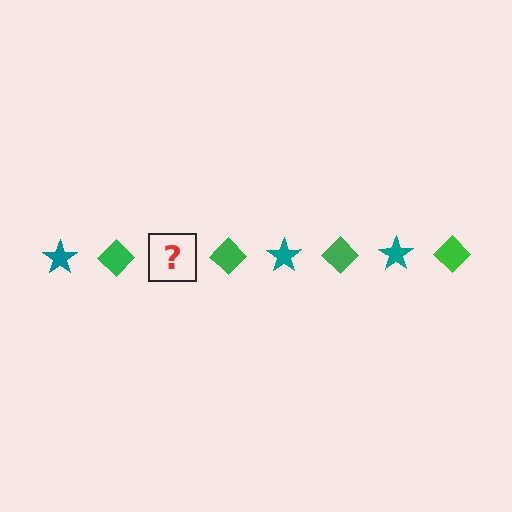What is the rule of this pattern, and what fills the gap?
The rule is that the pattern alternates between teal star and green diamond. The gap should be filled with a teal star.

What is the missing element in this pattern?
The missing element is a teal star.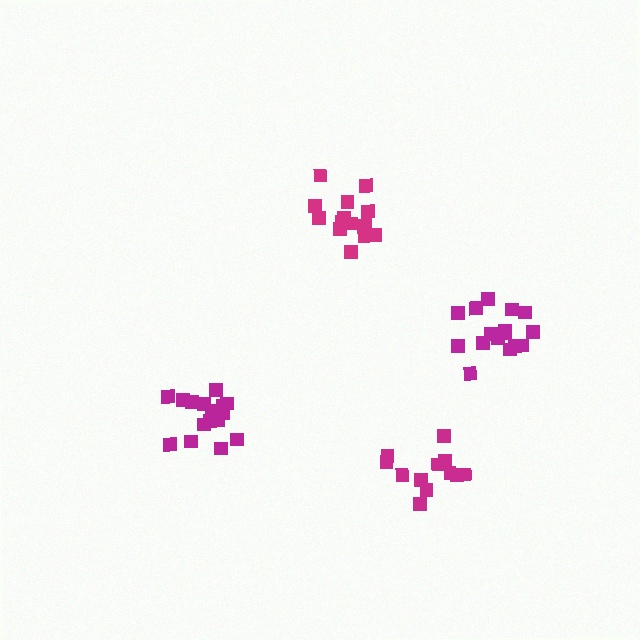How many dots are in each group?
Group 1: 16 dots, Group 2: 12 dots, Group 3: 16 dots, Group 4: 15 dots (59 total).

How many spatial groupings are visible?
There are 4 spatial groupings.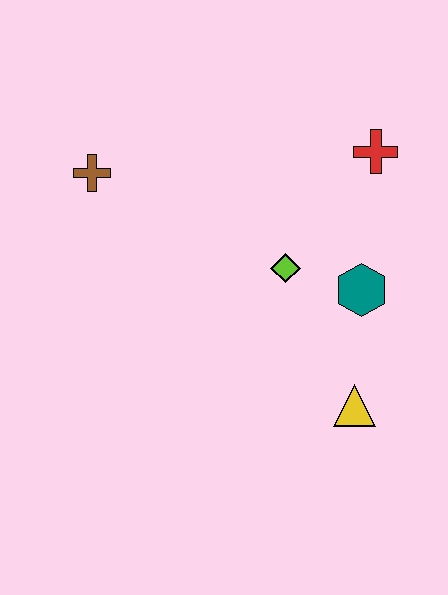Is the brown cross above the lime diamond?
Yes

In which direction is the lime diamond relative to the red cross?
The lime diamond is below the red cross.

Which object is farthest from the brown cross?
The yellow triangle is farthest from the brown cross.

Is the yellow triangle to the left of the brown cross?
No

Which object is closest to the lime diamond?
The teal hexagon is closest to the lime diamond.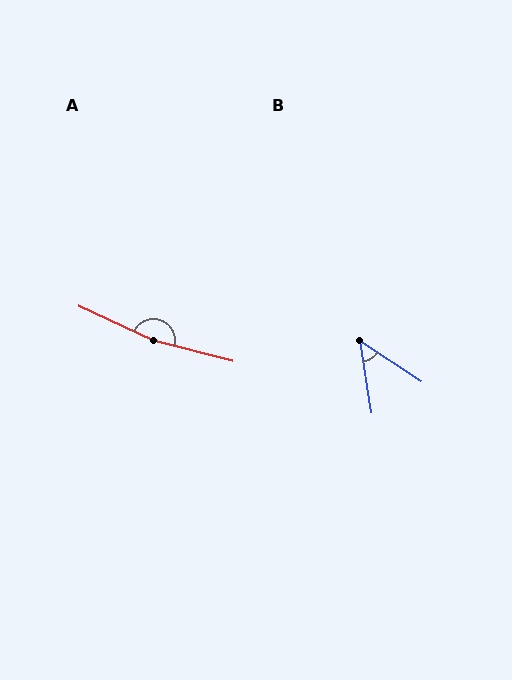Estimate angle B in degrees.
Approximately 47 degrees.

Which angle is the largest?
A, at approximately 170 degrees.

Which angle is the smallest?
B, at approximately 47 degrees.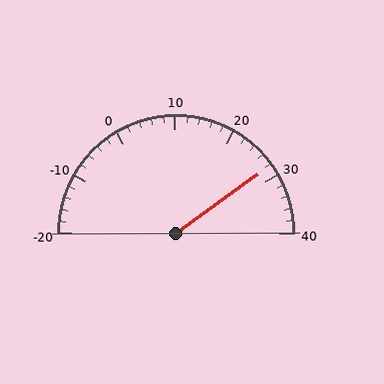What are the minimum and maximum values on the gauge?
The gauge ranges from -20 to 40.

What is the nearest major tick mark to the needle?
The nearest major tick mark is 30.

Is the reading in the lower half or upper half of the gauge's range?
The reading is in the upper half of the range (-20 to 40).